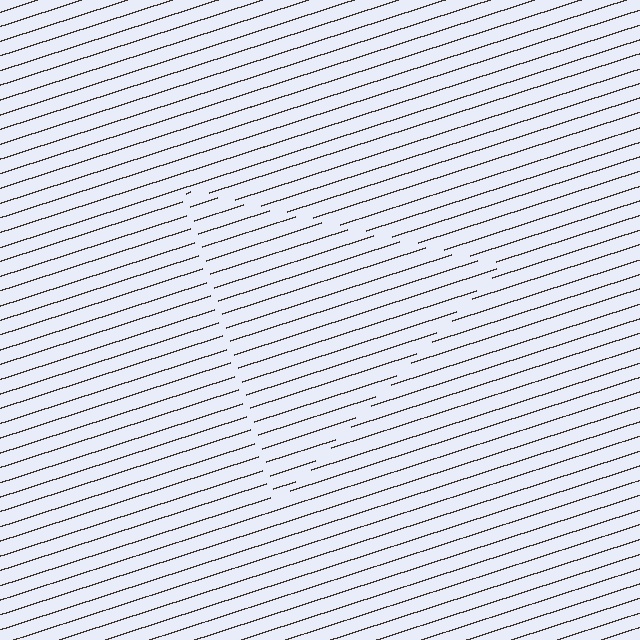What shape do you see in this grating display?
An illusory triangle. The interior of the shape contains the same grating, shifted by half a period — the contour is defined by the phase discontinuity where line-ends from the inner and outer gratings abut.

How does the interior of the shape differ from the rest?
The interior of the shape contains the same grating, shifted by half a period — the contour is defined by the phase discontinuity where line-ends from the inner and outer gratings abut.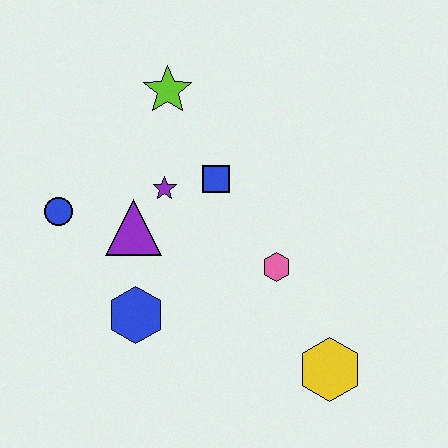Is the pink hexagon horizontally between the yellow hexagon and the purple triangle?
Yes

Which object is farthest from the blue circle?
The yellow hexagon is farthest from the blue circle.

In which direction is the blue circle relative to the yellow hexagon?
The blue circle is to the left of the yellow hexagon.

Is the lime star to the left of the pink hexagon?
Yes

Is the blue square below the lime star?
Yes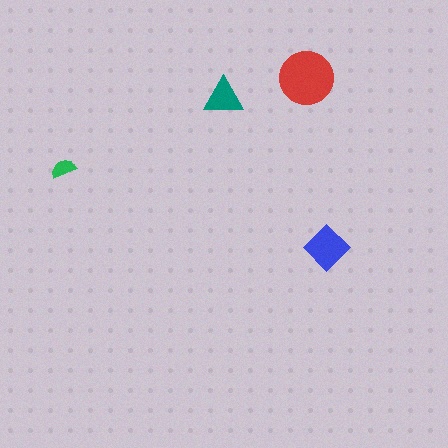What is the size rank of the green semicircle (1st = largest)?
4th.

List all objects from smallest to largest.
The green semicircle, the teal triangle, the blue diamond, the red circle.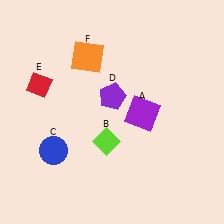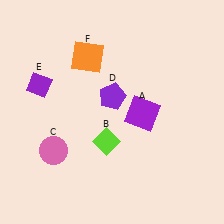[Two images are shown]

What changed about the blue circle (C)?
In Image 1, C is blue. In Image 2, it changed to pink.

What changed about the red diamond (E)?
In Image 1, E is red. In Image 2, it changed to purple.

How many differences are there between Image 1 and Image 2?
There are 2 differences between the two images.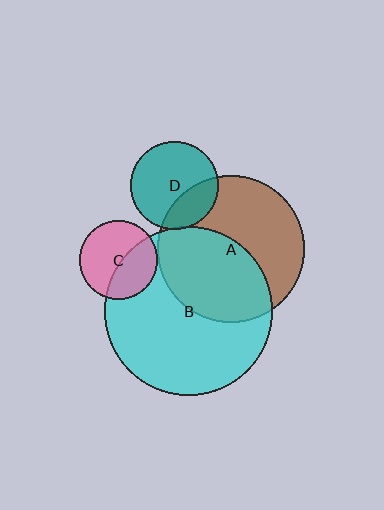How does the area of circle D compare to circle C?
Approximately 1.2 times.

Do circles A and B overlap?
Yes.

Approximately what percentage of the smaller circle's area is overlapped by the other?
Approximately 50%.